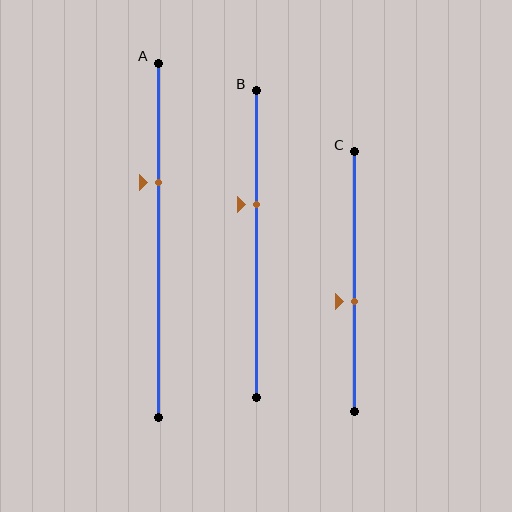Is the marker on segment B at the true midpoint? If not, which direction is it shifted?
No, the marker on segment B is shifted upward by about 13% of the segment length.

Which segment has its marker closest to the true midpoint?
Segment C has its marker closest to the true midpoint.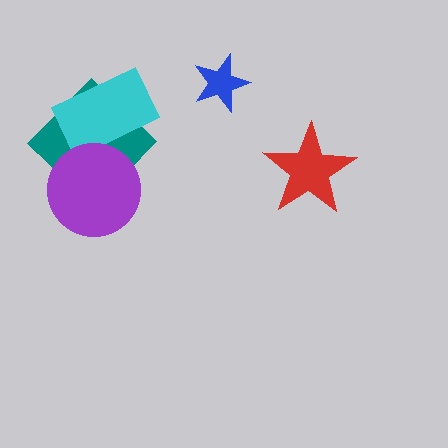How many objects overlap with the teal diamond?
2 objects overlap with the teal diamond.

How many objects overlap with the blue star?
0 objects overlap with the blue star.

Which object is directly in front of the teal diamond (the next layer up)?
The cyan rectangle is directly in front of the teal diamond.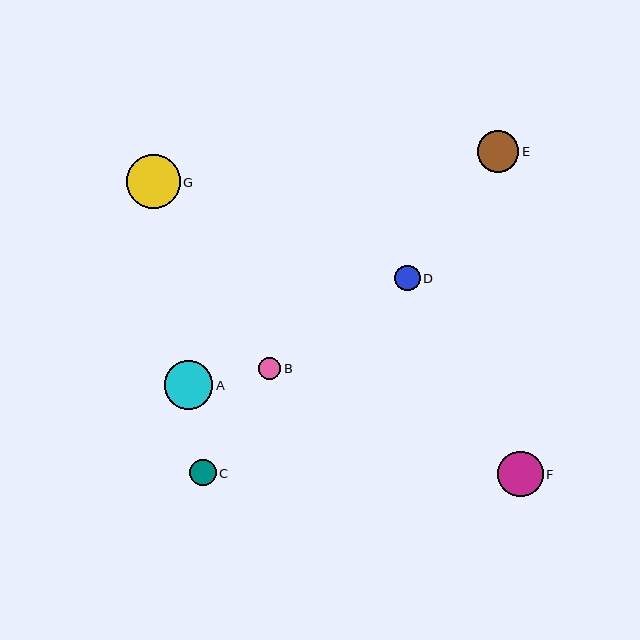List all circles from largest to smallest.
From largest to smallest: G, A, F, E, C, D, B.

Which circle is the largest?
Circle G is the largest with a size of approximately 53 pixels.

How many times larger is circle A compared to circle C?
Circle A is approximately 1.9 times the size of circle C.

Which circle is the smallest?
Circle B is the smallest with a size of approximately 22 pixels.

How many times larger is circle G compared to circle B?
Circle G is approximately 2.4 times the size of circle B.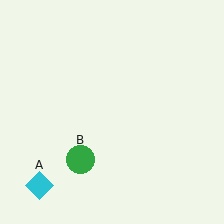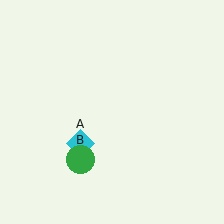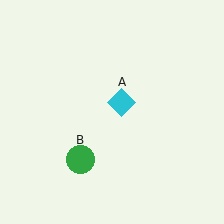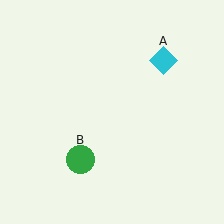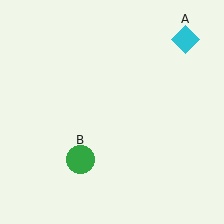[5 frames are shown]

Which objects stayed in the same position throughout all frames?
Green circle (object B) remained stationary.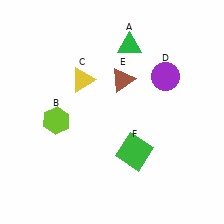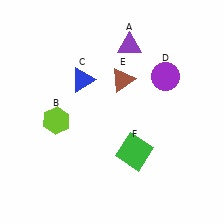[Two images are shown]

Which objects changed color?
A changed from green to purple. C changed from yellow to blue.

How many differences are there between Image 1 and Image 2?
There are 2 differences between the two images.